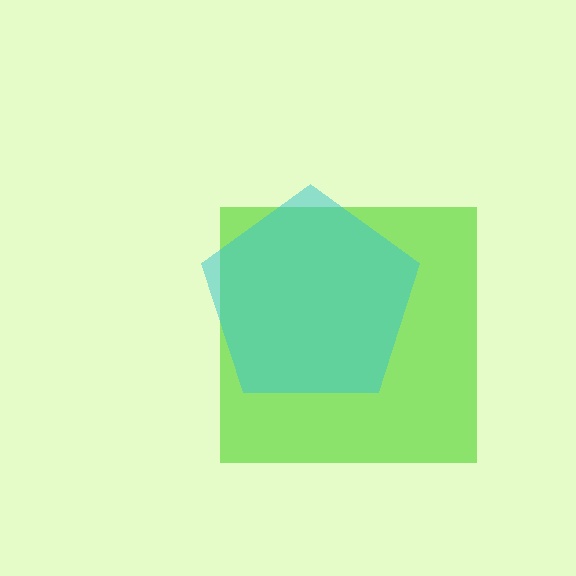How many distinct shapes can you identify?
There are 2 distinct shapes: a lime square, a cyan pentagon.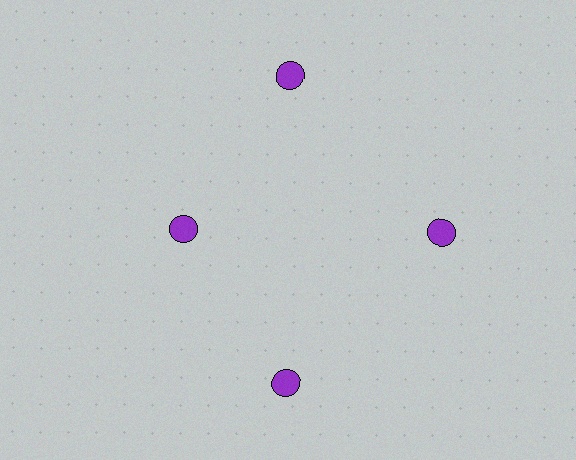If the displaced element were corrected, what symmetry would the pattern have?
It would have 4-fold rotational symmetry — the pattern would map onto itself every 90 degrees.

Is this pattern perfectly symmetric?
No. The 4 purple circles are arranged in a ring, but one element near the 9 o'clock position is pulled inward toward the center, breaking the 4-fold rotational symmetry.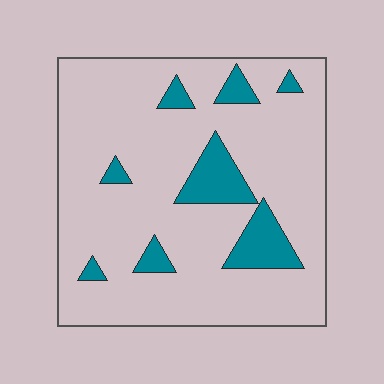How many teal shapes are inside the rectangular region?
8.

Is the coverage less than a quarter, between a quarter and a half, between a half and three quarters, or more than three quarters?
Less than a quarter.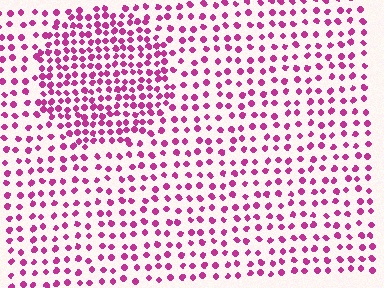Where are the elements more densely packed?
The elements are more densely packed inside the circle boundary.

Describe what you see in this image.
The image contains small magenta elements arranged at two different densities. A circle-shaped region is visible where the elements are more densely packed than the surrounding area.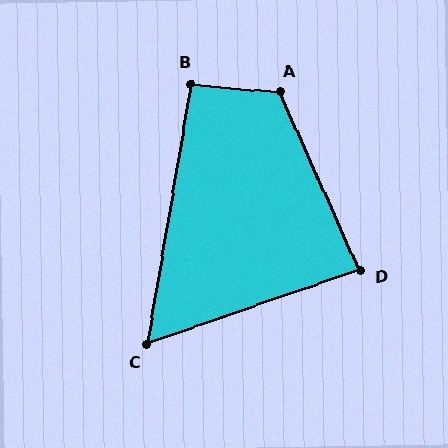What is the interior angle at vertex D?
Approximately 85 degrees (approximately right).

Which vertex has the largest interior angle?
A, at approximately 119 degrees.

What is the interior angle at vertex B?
Approximately 95 degrees (approximately right).